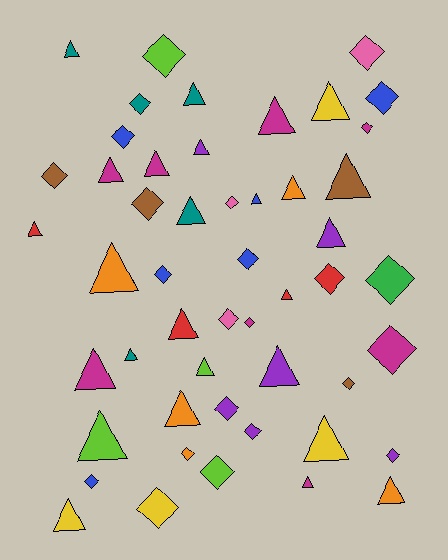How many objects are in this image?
There are 50 objects.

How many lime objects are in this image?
There are 4 lime objects.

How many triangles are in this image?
There are 26 triangles.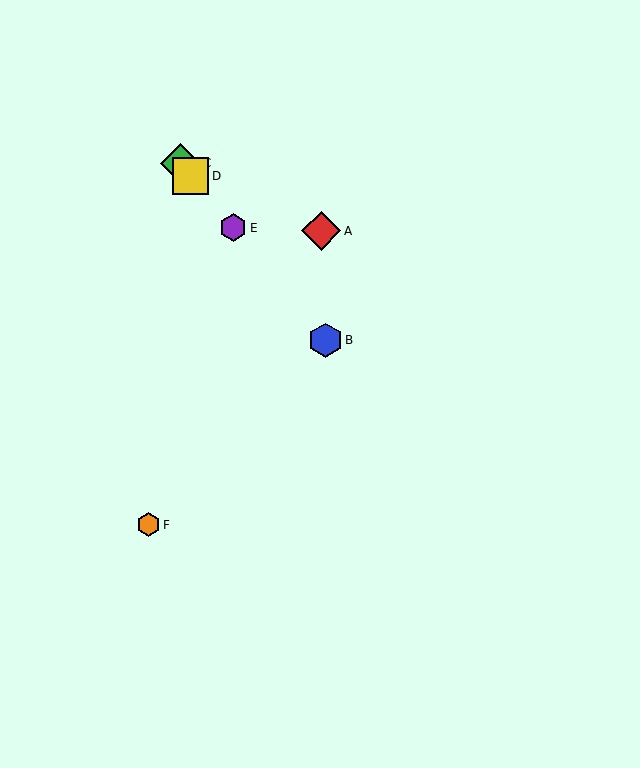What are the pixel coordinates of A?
Object A is at (321, 231).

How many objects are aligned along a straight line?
4 objects (B, C, D, E) are aligned along a straight line.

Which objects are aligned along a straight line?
Objects B, C, D, E are aligned along a straight line.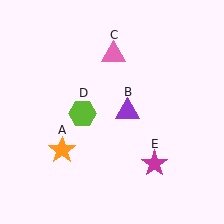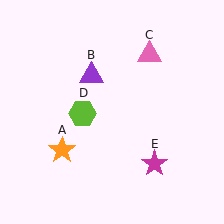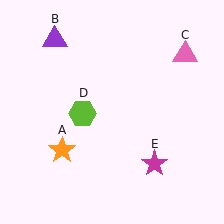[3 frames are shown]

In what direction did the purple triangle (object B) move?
The purple triangle (object B) moved up and to the left.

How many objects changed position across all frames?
2 objects changed position: purple triangle (object B), pink triangle (object C).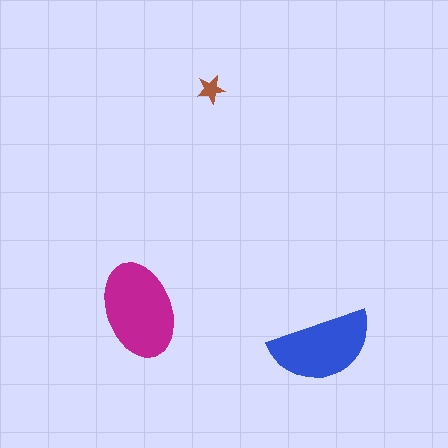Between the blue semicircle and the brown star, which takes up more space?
The blue semicircle.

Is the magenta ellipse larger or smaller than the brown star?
Larger.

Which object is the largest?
The magenta ellipse.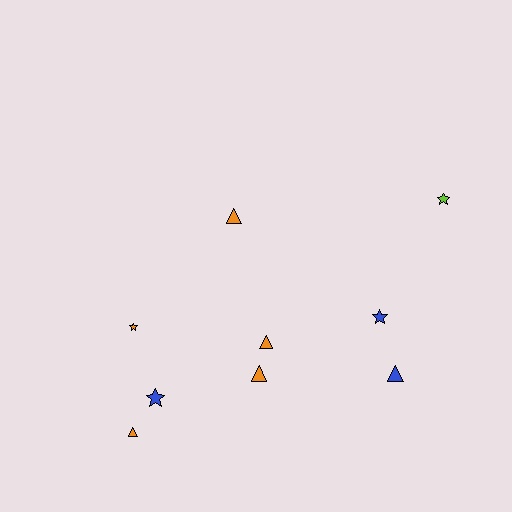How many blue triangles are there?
There is 1 blue triangle.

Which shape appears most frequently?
Triangle, with 5 objects.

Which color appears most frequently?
Orange, with 5 objects.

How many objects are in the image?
There are 9 objects.